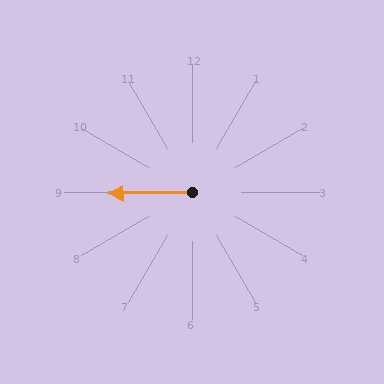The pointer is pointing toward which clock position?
Roughly 9 o'clock.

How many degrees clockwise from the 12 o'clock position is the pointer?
Approximately 269 degrees.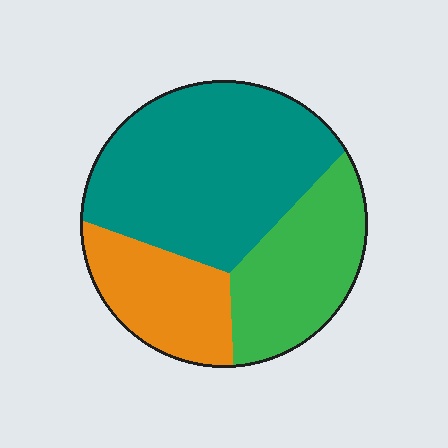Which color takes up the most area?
Teal, at roughly 50%.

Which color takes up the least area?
Orange, at roughly 20%.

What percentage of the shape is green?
Green takes up between a quarter and a half of the shape.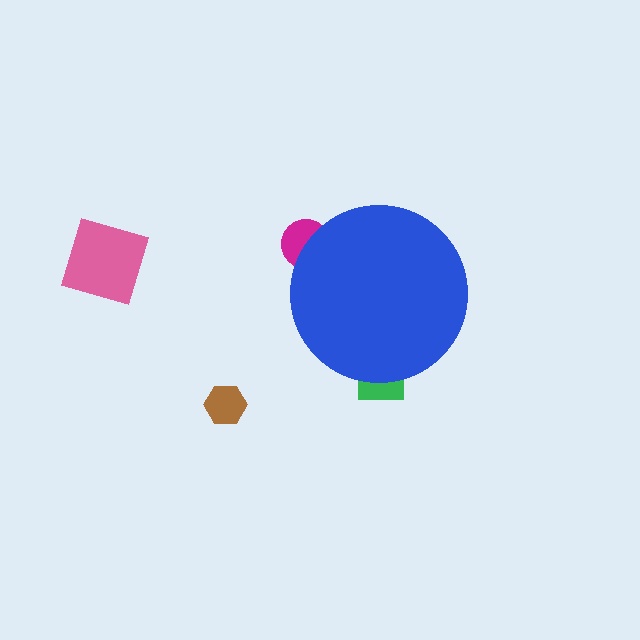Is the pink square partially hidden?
No, the pink square is fully visible.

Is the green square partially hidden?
Yes, the green square is partially hidden behind the blue circle.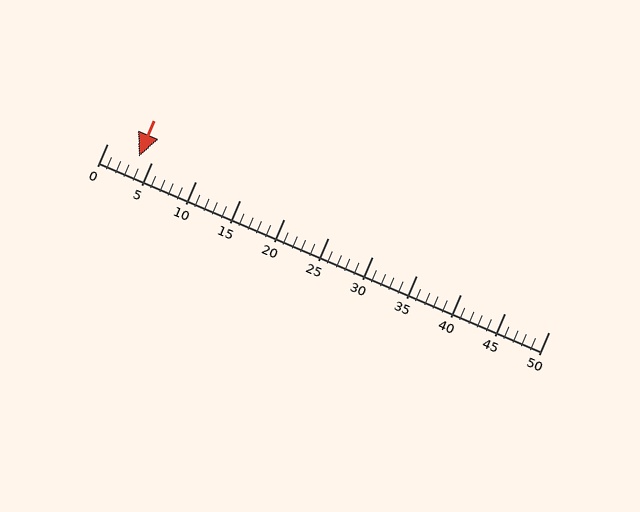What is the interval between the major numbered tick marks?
The major tick marks are spaced 5 units apart.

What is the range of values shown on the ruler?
The ruler shows values from 0 to 50.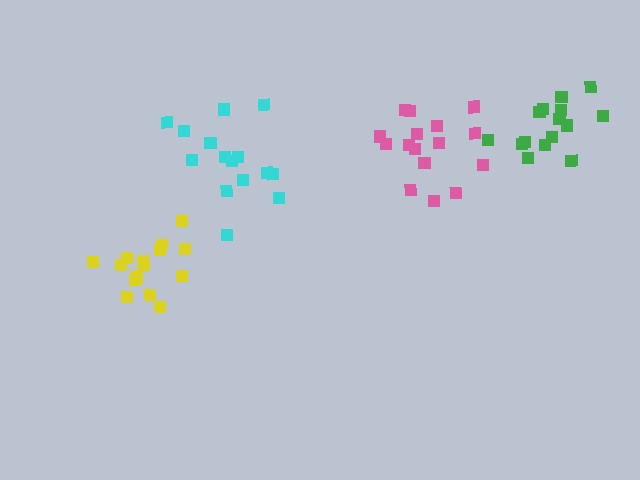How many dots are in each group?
Group 1: 16 dots, Group 2: 16 dots, Group 3: 15 dots, Group 4: 16 dots (63 total).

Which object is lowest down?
The yellow cluster is bottommost.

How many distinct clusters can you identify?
There are 4 distinct clusters.